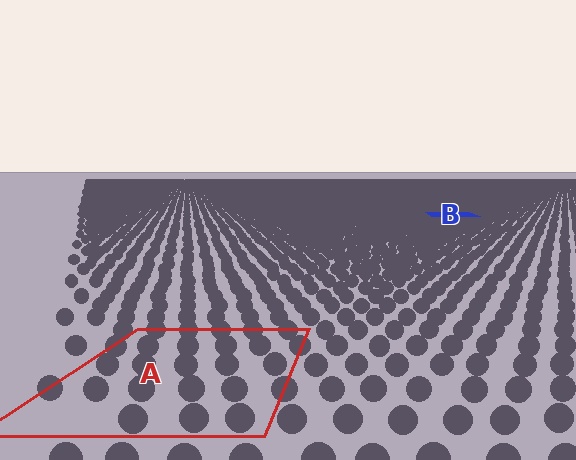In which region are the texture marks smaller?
The texture marks are smaller in region B, because it is farther away.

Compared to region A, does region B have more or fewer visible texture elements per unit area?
Region B has more texture elements per unit area — they are packed more densely because it is farther away.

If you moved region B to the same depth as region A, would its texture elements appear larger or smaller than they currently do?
They would appear larger. At a closer depth, the same texture elements are projected at a bigger on-screen size.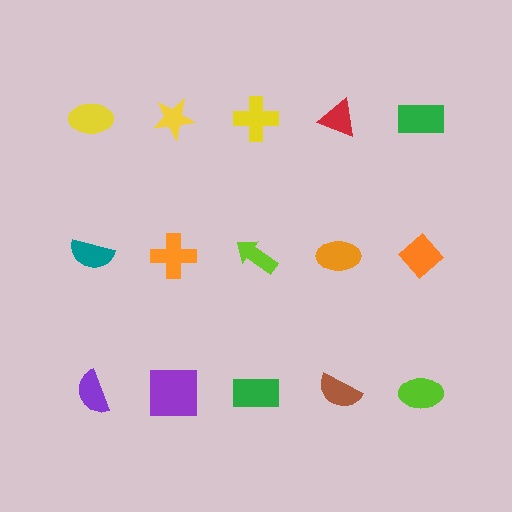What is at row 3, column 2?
A purple square.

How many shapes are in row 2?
5 shapes.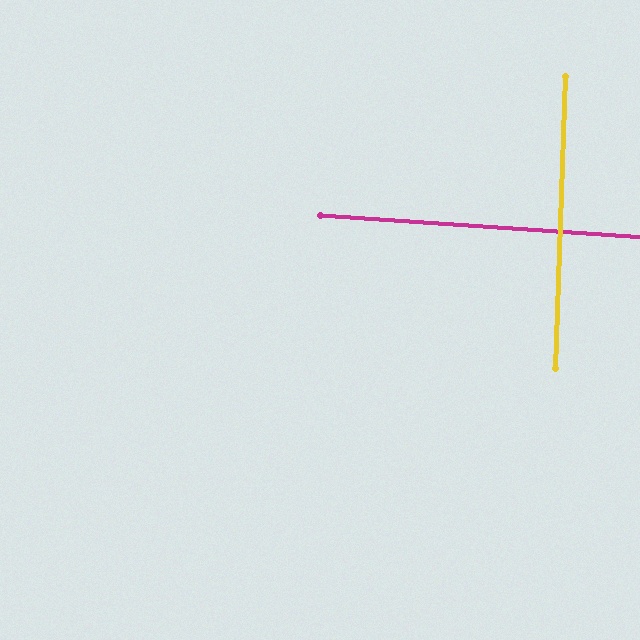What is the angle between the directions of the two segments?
Approximately 88 degrees.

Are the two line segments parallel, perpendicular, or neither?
Perpendicular — they meet at approximately 88°.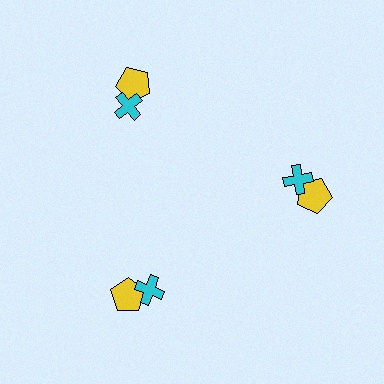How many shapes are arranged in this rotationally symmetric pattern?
There are 6 shapes, arranged in 3 groups of 2.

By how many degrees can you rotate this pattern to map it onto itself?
The pattern maps onto itself every 120 degrees of rotation.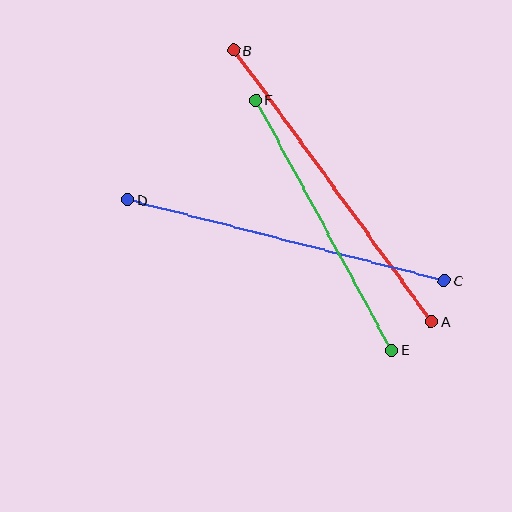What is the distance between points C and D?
The distance is approximately 327 pixels.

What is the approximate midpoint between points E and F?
The midpoint is at approximately (324, 225) pixels.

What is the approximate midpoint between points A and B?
The midpoint is at approximately (332, 186) pixels.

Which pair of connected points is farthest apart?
Points A and B are farthest apart.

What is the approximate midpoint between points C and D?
The midpoint is at approximately (286, 240) pixels.